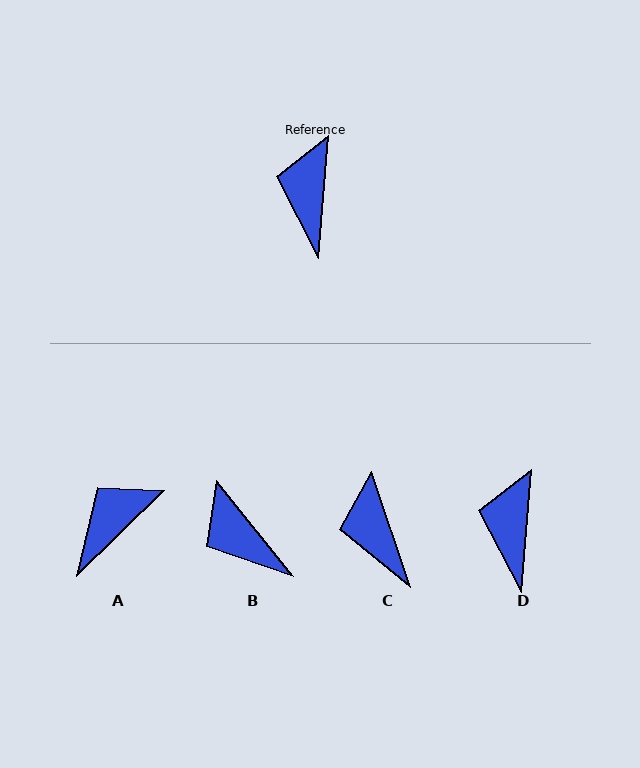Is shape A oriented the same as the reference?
No, it is off by about 41 degrees.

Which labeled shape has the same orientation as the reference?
D.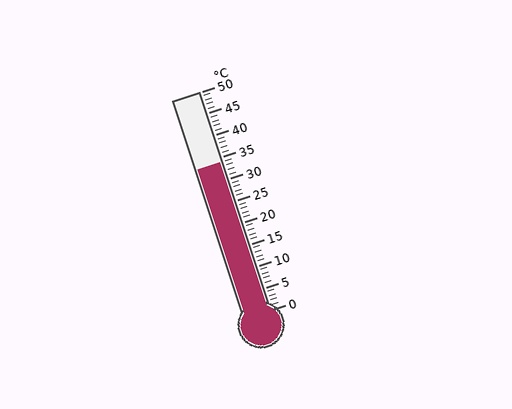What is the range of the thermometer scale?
The thermometer scale ranges from 0°C to 50°C.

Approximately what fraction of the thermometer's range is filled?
The thermometer is filled to approximately 70% of its range.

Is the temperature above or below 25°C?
The temperature is above 25°C.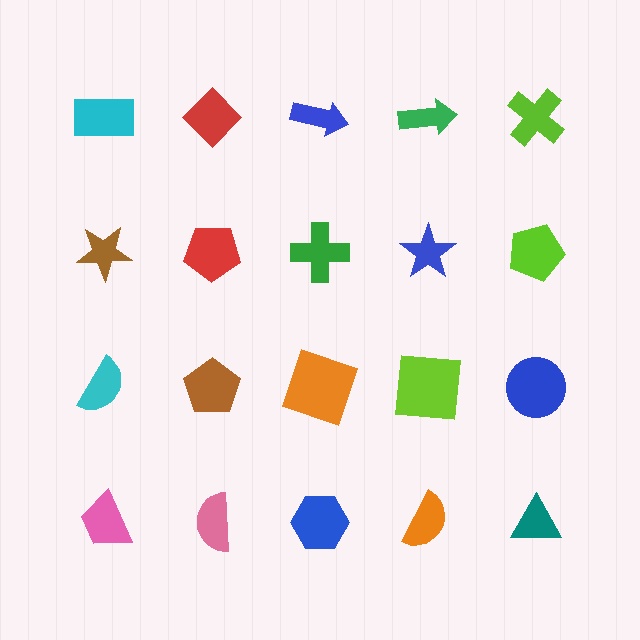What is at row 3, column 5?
A blue circle.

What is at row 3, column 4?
A lime square.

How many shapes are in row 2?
5 shapes.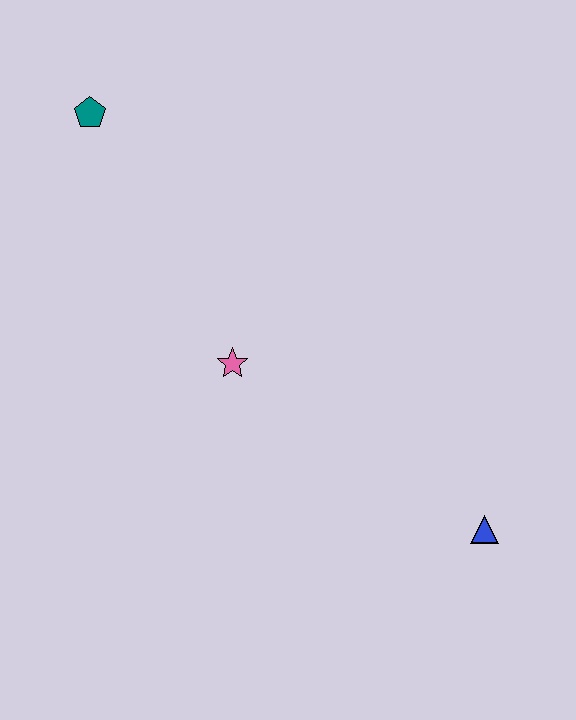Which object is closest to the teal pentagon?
The pink star is closest to the teal pentagon.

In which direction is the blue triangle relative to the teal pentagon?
The blue triangle is below the teal pentagon.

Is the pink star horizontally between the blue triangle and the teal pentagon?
Yes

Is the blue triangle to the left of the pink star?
No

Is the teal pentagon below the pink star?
No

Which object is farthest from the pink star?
The blue triangle is farthest from the pink star.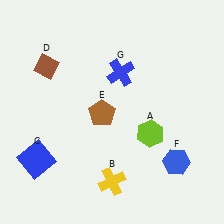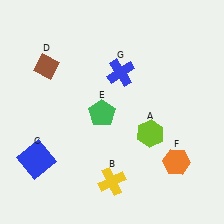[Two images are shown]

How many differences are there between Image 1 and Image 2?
There are 2 differences between the two images.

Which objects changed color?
E changed from brown to green. F changed from blue to orange.